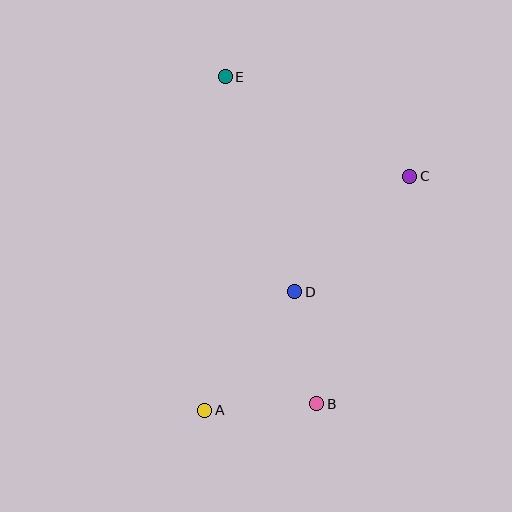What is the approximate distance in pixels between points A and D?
The distance between A and D is approximately 148 pixels.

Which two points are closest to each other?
Points A and B are closest to each other.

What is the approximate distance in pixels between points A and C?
The distance between A and C is approximately 311 pixels.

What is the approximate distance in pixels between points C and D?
The distance between C and D is approximately 163 pixels.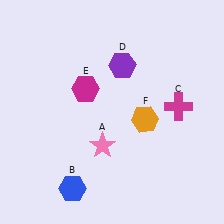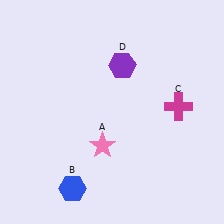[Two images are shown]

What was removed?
The orange hexagon (F), the magenta hexagon (E) were removed in Image 2.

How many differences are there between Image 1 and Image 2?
There are 2 differences between the two images.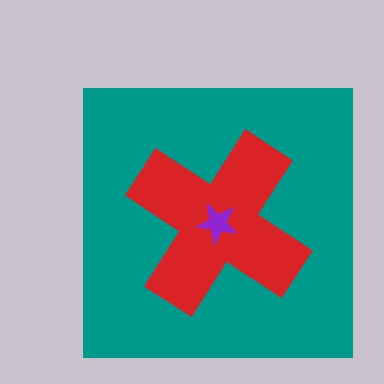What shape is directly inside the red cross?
The purple star.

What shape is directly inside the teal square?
The red cross.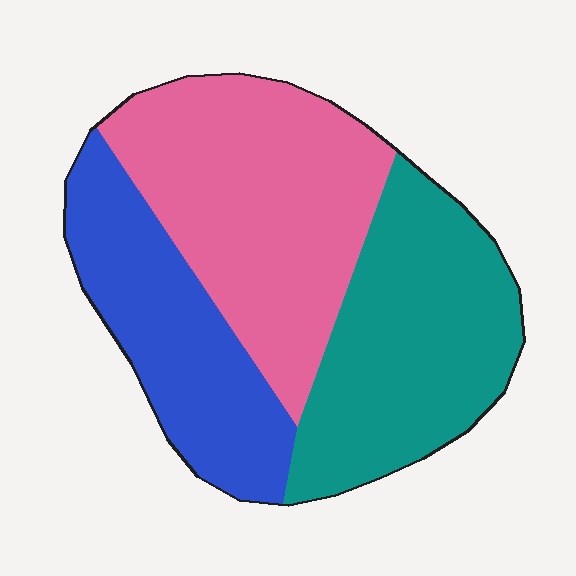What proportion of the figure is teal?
Teal covers about 35% of the figure.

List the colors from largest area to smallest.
From largest to smallest: pink, teal, blue.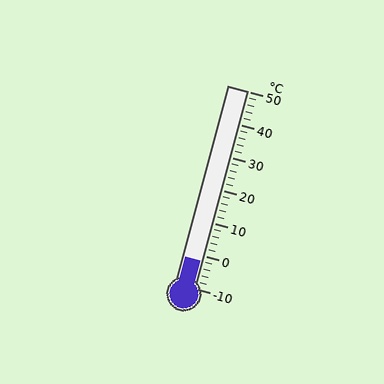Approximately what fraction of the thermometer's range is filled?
The thermometer is filled to approximately 15% of its range.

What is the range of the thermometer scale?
The thermometer scale ranges from -10°C to 50°C.